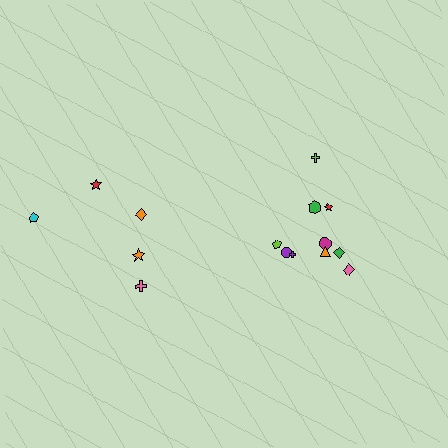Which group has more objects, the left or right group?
The right group.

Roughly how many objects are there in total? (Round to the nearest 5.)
Roughly 15 objects in total.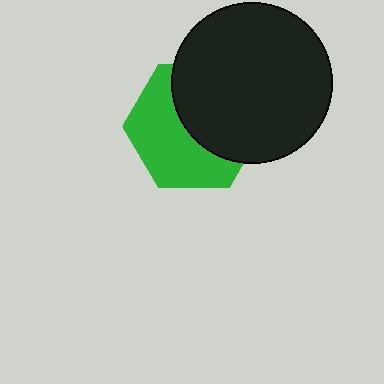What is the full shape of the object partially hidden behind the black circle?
The partially hidden object is a green hexagon.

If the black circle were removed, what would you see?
You would see the complete green hexagon.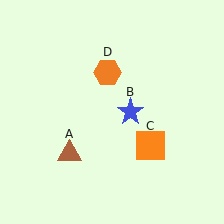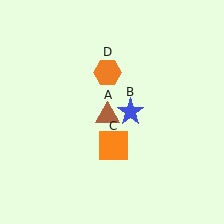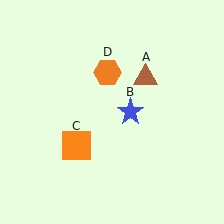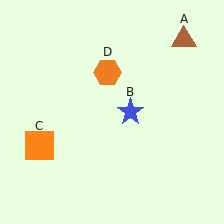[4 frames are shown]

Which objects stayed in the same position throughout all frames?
Blue star (object B) and orange hexagon (object D) remained stationary.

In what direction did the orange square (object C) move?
The orange square (object C) moved left.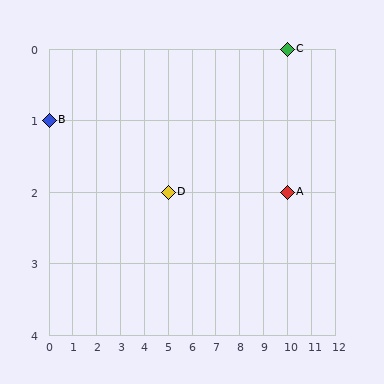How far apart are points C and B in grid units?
Points C and B are 10 columns and 1 row apart (about 10.0 grid units diagonally).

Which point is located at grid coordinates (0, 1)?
Point B is at (0, 1).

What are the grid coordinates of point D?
Point D is at grid coordinates (5, 2).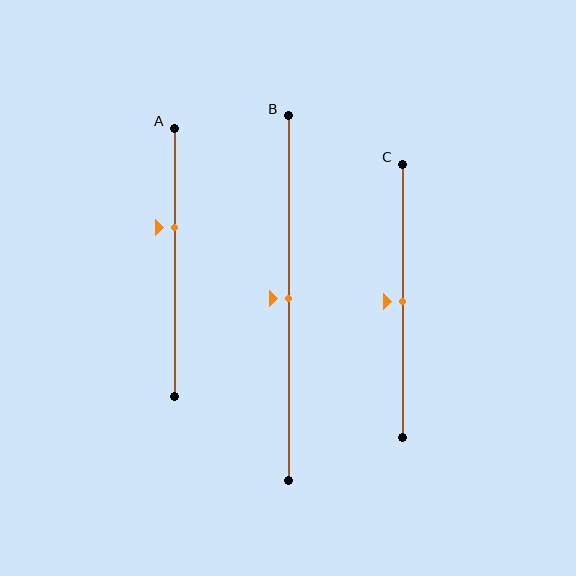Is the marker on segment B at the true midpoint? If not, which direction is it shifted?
Yes, the marker on segment B is at the true midpoint.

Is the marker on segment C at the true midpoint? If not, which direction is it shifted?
Yes, the marker on segment C is at the true midpoint.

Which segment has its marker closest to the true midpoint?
Segment B has its marker closest to the true midpoint.